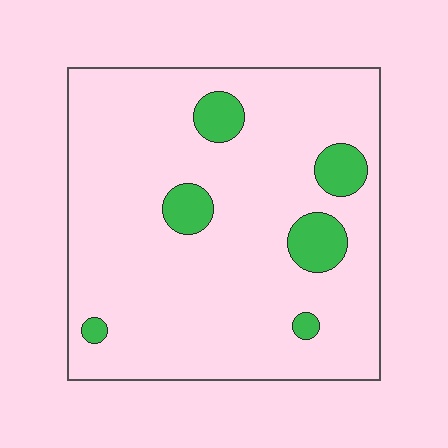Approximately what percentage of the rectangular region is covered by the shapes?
Approximately 10%.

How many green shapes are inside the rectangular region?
6.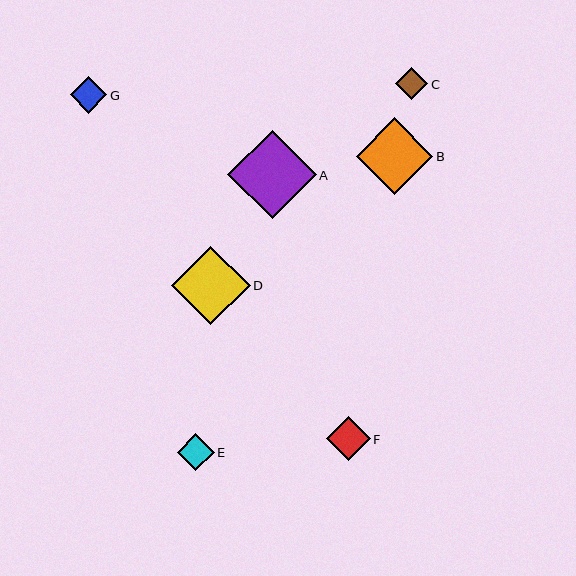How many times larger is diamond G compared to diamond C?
Diamond G is approximately 1.1 times the size of diamond C.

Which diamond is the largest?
Diamond A is the largest with a size of approximately 88 pixels.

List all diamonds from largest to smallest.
From largest to smallest: A, D, B, F, E, G, C.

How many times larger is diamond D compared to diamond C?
Diamond D is approximately 2.4 times the size of diamond C.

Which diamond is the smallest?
Diamond C is the smallest with a size of approximately 33 pixels.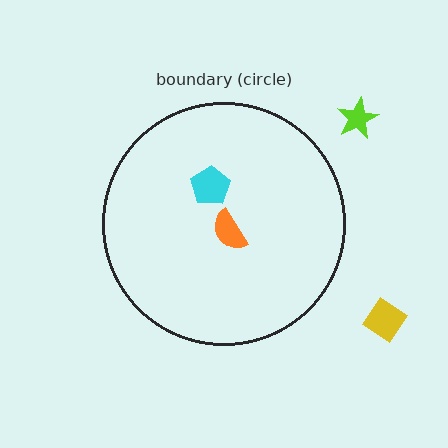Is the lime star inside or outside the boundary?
Outside.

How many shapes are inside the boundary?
2 inside, 2 outside.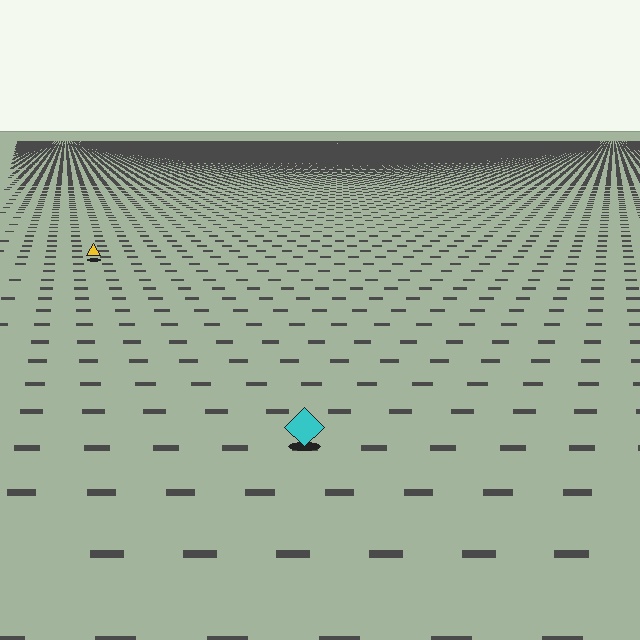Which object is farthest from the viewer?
The yellow triangle is farthest from the viewer. It appears smaller and the ground texture around it is denser.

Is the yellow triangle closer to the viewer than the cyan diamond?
No. The cyan diamond is closer — you can tell from the texture gradient: the ground texture is coarser near it.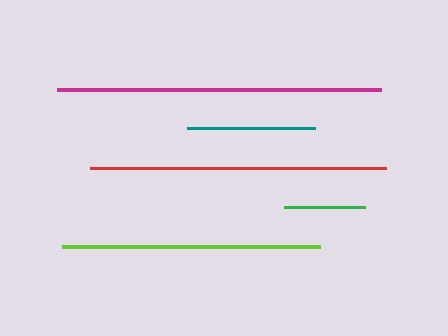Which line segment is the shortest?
The green line is the shortest at approximately 81 pixels.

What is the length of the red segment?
The red segment is approximately 295 pixels long.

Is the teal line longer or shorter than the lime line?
The lime line is longer than the teal line.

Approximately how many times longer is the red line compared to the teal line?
The red line is approximately 2.3 times the length of the teal line.